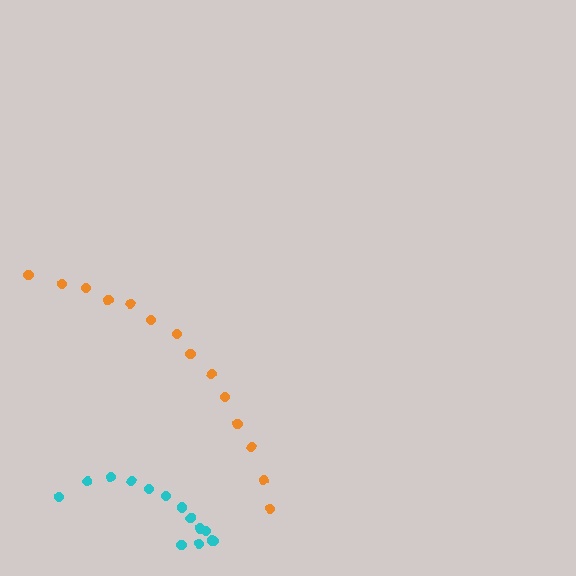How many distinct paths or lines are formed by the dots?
There are 2 distinct paths.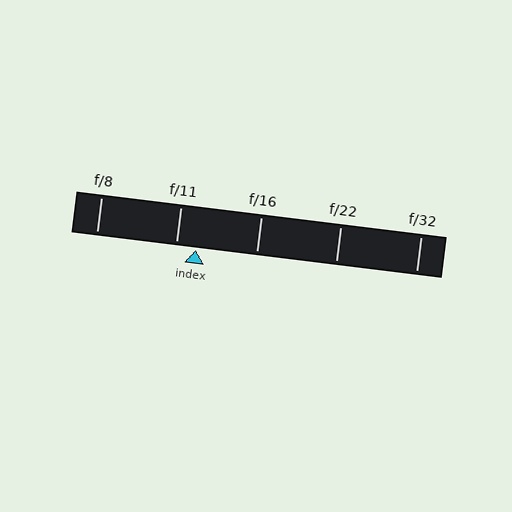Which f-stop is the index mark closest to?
The index mark is closest to f/11.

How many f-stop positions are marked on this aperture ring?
There are 5 f-stop positions marked.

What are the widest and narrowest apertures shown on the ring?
The widest aperture shown is f/8 and the narrowest is f/32.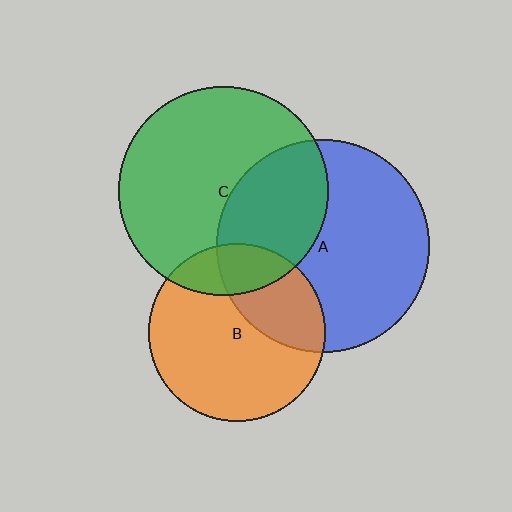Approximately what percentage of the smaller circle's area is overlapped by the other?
Approximately 30%.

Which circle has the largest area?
Circle A (blue).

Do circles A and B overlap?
Yes.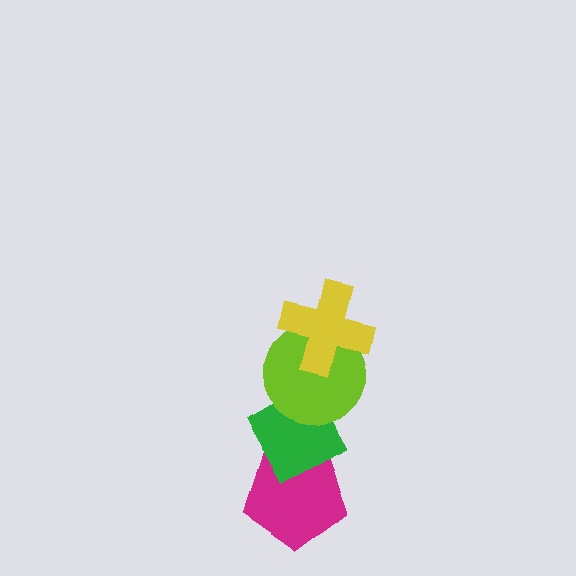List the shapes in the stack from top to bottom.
From top to bottom: the yellow cross, the lime circle, the green diamond, the magenta pentagon.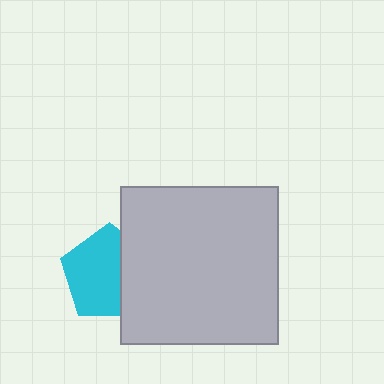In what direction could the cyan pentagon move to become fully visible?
The cyan pentagon could move left. That would shift it out from behind the light gray square entirely.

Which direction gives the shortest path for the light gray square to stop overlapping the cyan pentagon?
Moving right gives the shortest separation.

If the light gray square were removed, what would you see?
You would see the complete cyan pentagon.